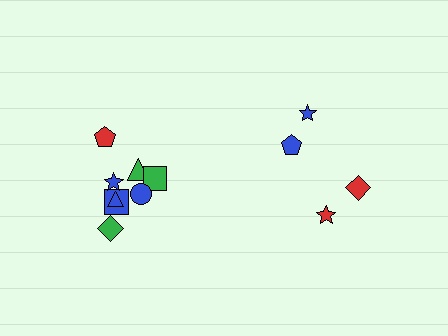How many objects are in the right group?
There are 4 objects.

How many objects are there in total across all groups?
There are 12 objects.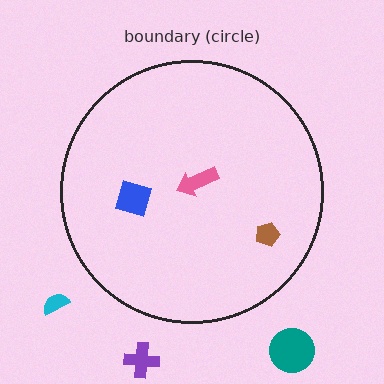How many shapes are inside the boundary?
3 inside, 3 outside.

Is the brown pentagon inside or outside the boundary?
Inside.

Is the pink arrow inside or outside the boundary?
Inside.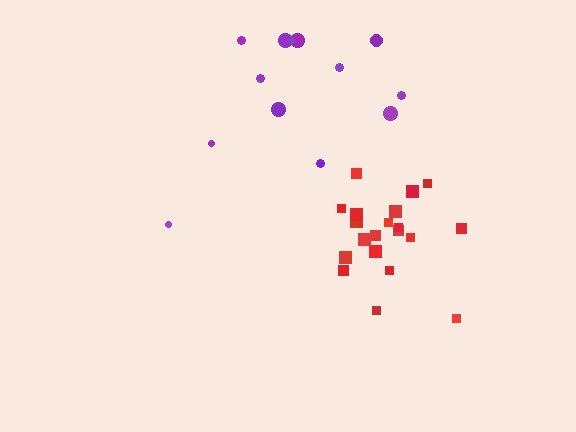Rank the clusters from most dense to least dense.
red, purple.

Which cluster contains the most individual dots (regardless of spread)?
Red (20).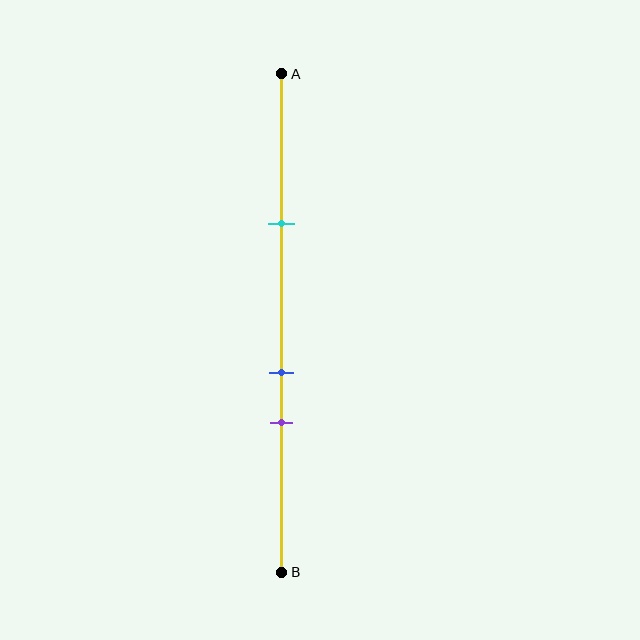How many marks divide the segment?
There are 3 marks dividing the segment.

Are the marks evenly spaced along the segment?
No, the marks are not evenly spaced.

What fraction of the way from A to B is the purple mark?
The purple mark is approximately 70% (0.7) of the way from A to B.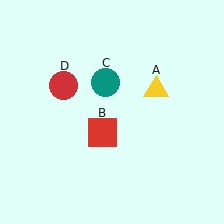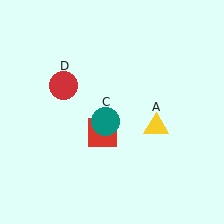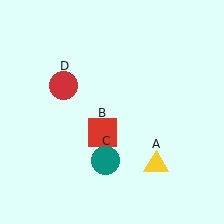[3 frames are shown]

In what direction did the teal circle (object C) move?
The teal circle (object C) moved down.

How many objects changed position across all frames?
2 objects changed position: yellow triangle (object A), teal circle (object C).